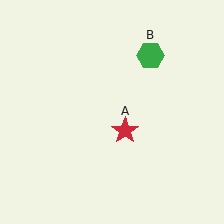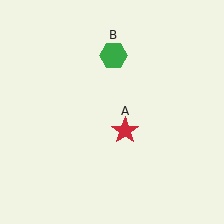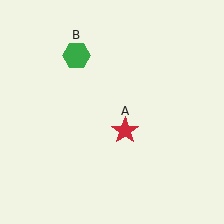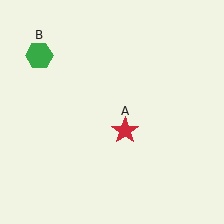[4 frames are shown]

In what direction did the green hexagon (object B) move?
The green hexagon (object B) moved left.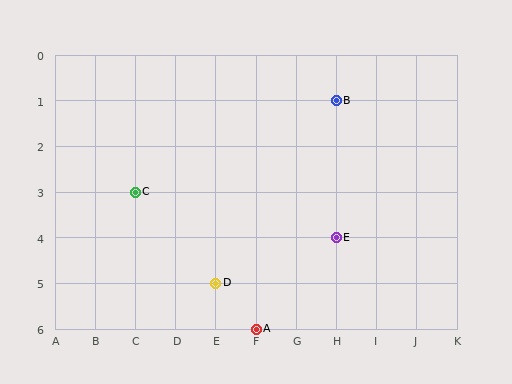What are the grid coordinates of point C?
Point C is at grid coordinates (C, 3).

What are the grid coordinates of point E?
Point E is at grid coordinates (H, 4).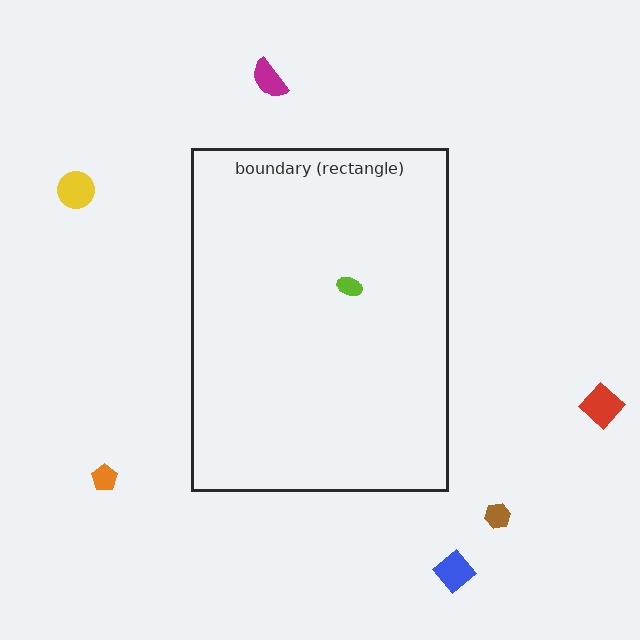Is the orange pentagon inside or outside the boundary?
Outside.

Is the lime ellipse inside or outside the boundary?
Inside.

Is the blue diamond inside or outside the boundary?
Outside.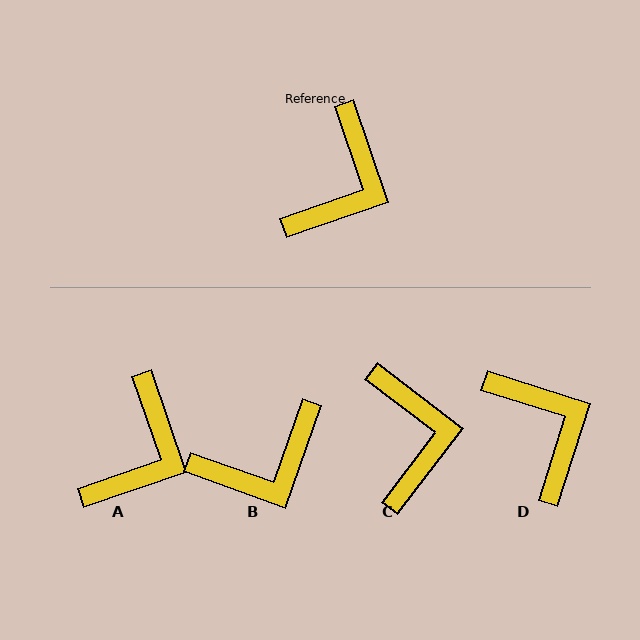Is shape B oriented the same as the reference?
No, it is off by about 38 degrees.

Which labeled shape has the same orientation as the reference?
A.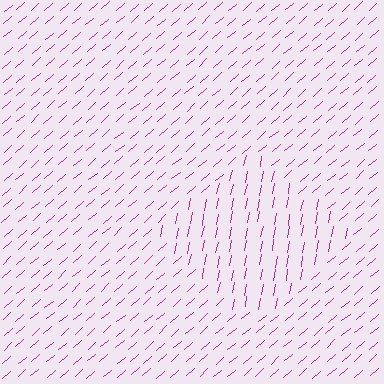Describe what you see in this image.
The image is filled with small magenta line segments. A diamond region in the image has lines oriented differently from the surrounding lines, creating a visible texture boundary.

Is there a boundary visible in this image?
Yes, there is a texture boundary formed by a change in line orientation.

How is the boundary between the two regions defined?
The boundary is defined purely by a change in line orientation (approximately 38 degrees difference). All lines are the same color and thickness.